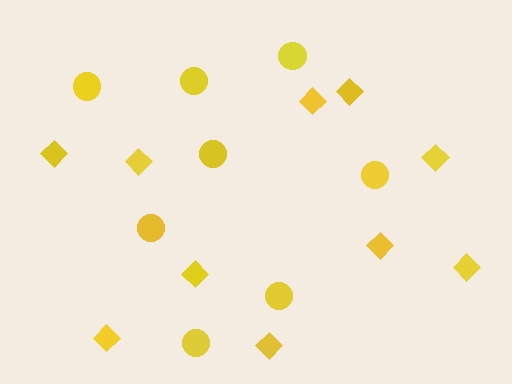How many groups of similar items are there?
There are 2 groups: one group of diamonds (10) and one group of circles (8).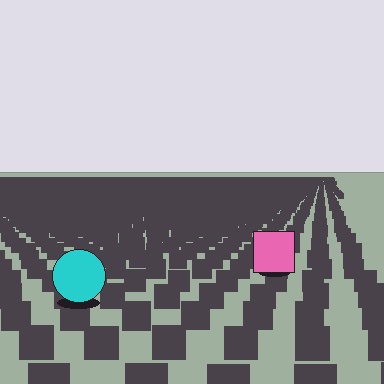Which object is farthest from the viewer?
The pink square is farthest from the viewer. It appears smaller and the ground texture around it is denser.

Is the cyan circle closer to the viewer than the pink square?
Yes. The cyan circle is closer — you can tell from the texture gradient: the ground texture is coarser near it.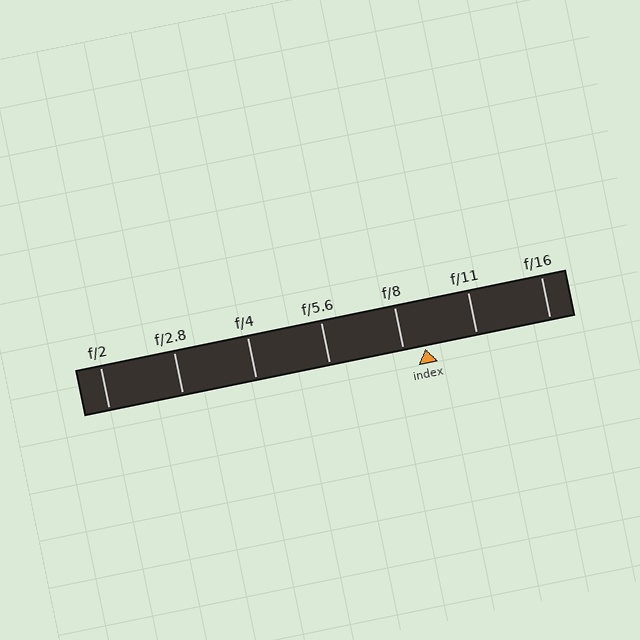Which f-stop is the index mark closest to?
The index mark is closest to f/8.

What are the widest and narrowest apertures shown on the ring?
The widest aperture shown is f/2 and the narrowest is f/16.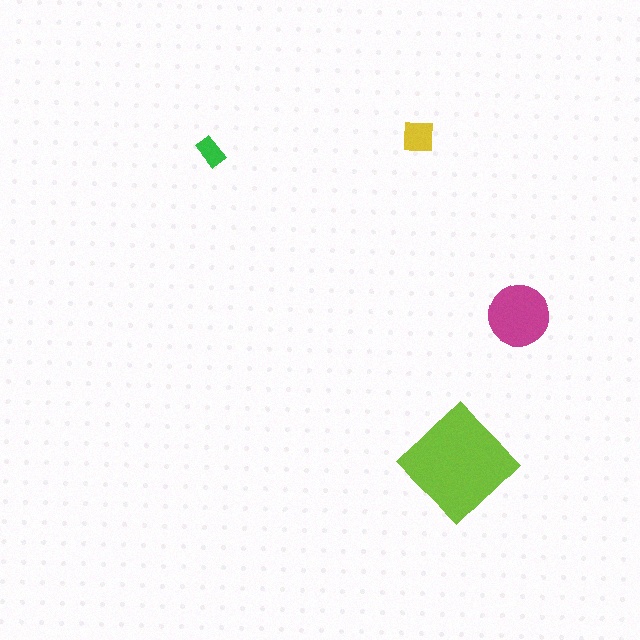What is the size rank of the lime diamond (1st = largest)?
1st.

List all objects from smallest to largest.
The green rectangle, the yellow square, the magenta circle, the lime diamond.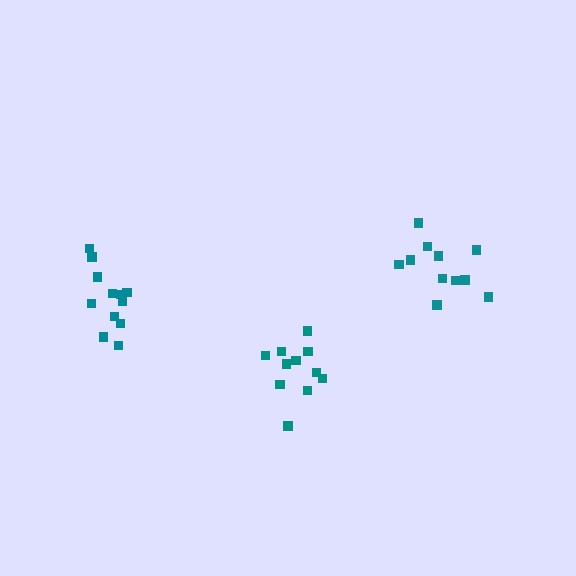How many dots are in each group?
Group 1: 12 dots, Group 2: 11 dots, Group 3: 11 dots (34 total).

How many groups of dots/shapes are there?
There are 3 groups.